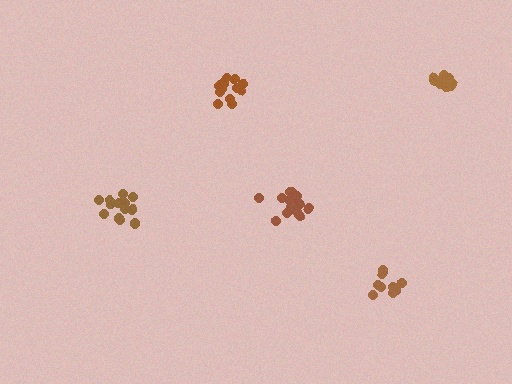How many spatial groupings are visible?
There are 5 spatial groupings.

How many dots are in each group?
Group 1: 14 dots, Group 2: 12 dots, Group 3: 15 dots, Group 4: 13 dots, Group 5: 15 dots (69 total).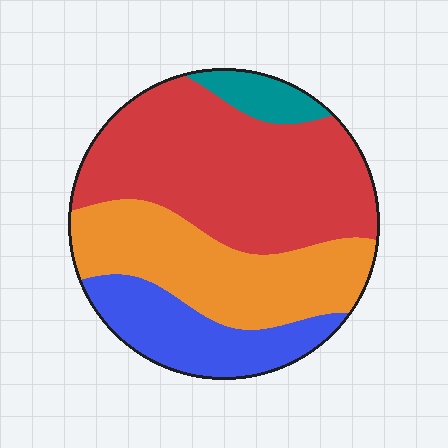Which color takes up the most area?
Red, at roughly 45%.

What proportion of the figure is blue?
Blue takes up about one sixth (1/6) of the figure.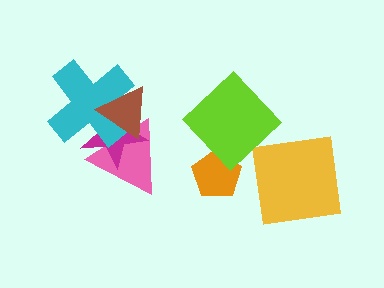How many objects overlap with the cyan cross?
3 objects overlap with the cyan cross.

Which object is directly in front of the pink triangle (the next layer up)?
The magenta star is directly in front of the pink triangle.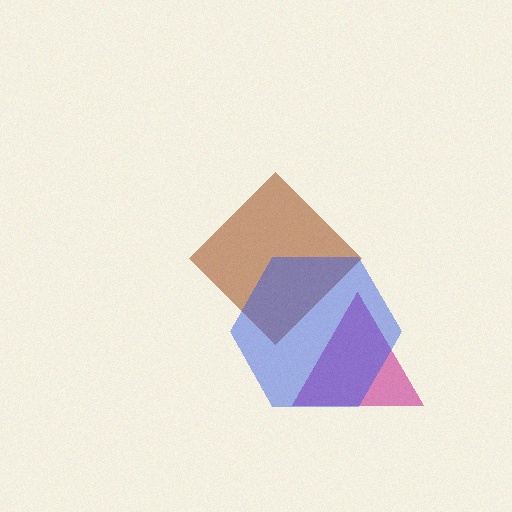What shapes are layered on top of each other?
The layered shapes are: a brown diamond, a magenta triangle, a blue hexagon.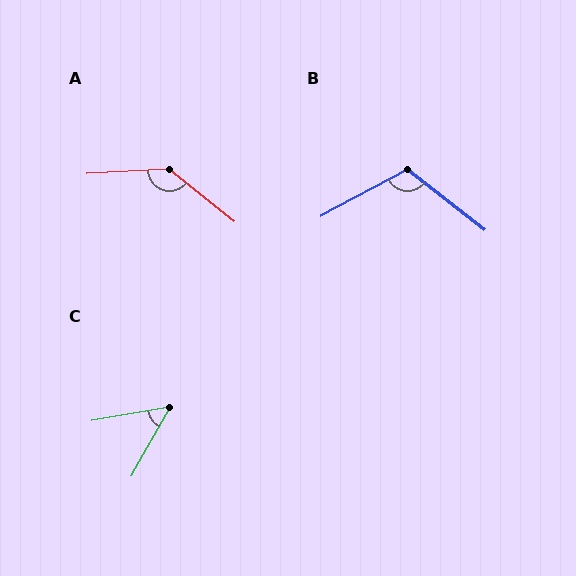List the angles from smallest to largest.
C (51°), B (114°), A (139°).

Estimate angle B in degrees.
Approximately 114 degrees.